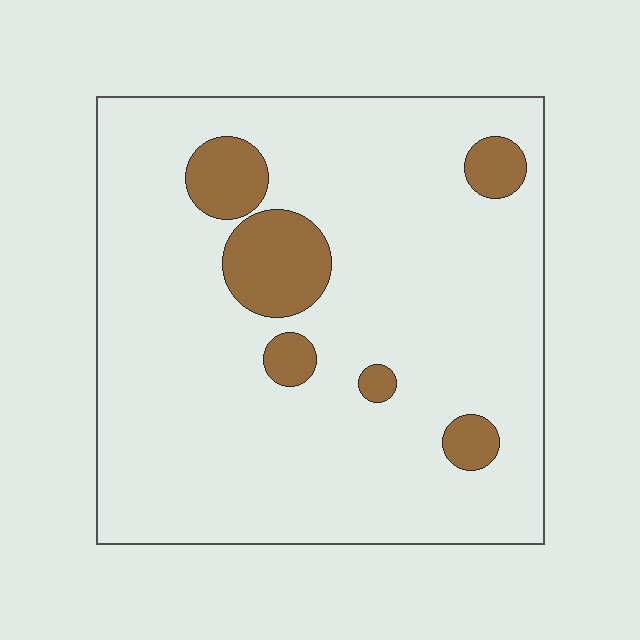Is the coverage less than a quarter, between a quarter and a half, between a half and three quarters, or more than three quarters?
Less than a quarter.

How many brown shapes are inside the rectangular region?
6.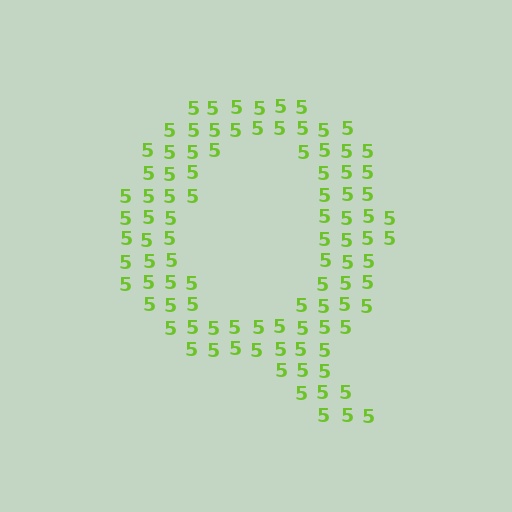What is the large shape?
The large shape is the letter Q.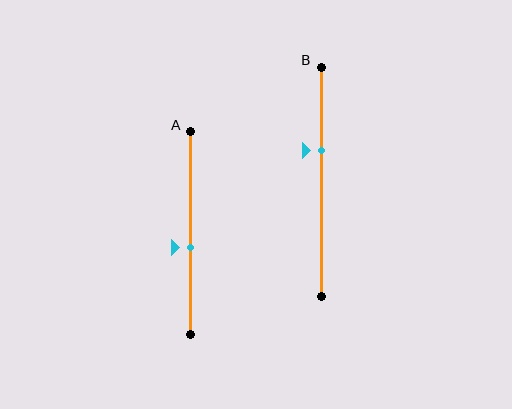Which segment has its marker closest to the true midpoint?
Segment A has its marker closest to the true midpoint.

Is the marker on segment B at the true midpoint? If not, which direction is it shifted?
No, the marker on segment B is shifted upward by about 14% of the segment length.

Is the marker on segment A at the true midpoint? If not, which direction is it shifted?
No, the marker on segment A is shifted downward by about 7% of the segment length.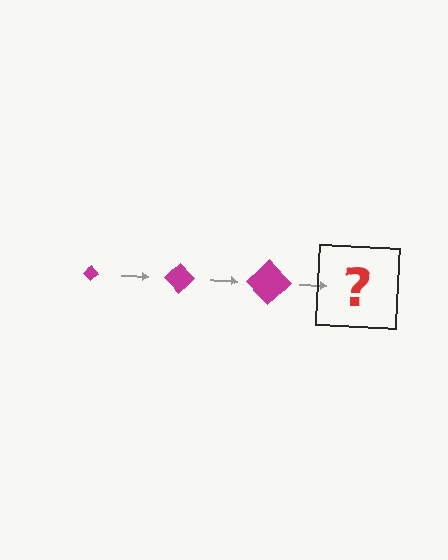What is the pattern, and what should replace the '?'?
The pattern is that the diamond gets progressively larger each step. The '?' should be a magenta diamond, larger than the previous one.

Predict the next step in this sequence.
The next step is a magenta diamond, larger than the previous one.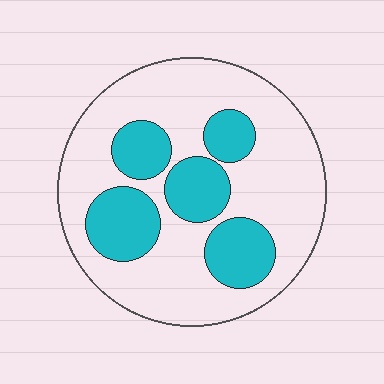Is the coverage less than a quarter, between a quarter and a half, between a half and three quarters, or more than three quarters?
Between a quarter and a half.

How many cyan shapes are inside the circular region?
5.